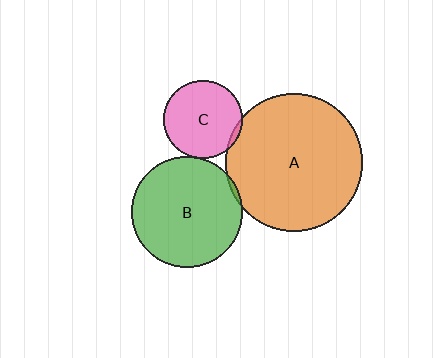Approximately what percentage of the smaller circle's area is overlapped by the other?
Approximately 5%.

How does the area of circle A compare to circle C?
Approximately 3.0 times.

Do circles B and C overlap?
Yes.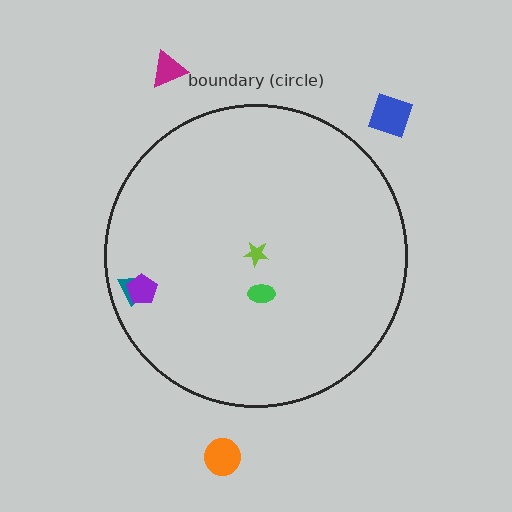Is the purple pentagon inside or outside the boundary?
Inside.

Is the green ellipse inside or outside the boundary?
Inside.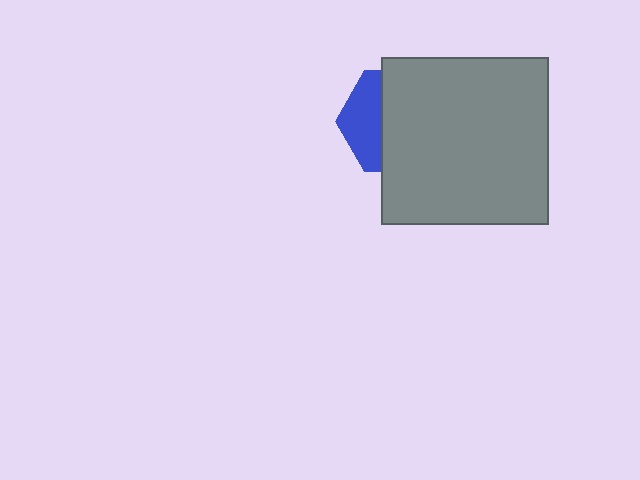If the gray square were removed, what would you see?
You would see the complete blue hexagon.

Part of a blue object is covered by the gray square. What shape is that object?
It is a hexagon.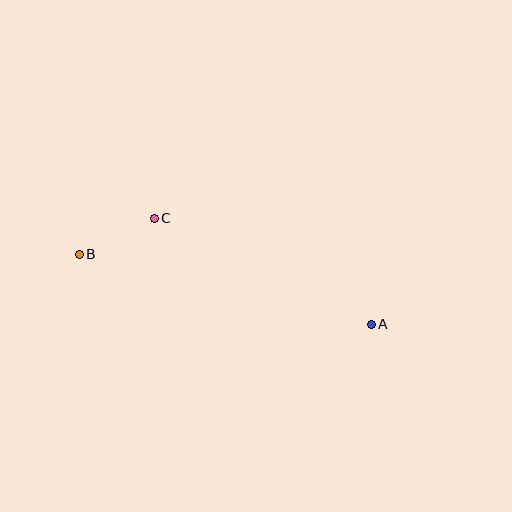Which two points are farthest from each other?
Points A and B are farthest from each other.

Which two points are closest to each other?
Points B and C are closest to each other.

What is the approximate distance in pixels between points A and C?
The distance between A and C is approximately 242 pixels.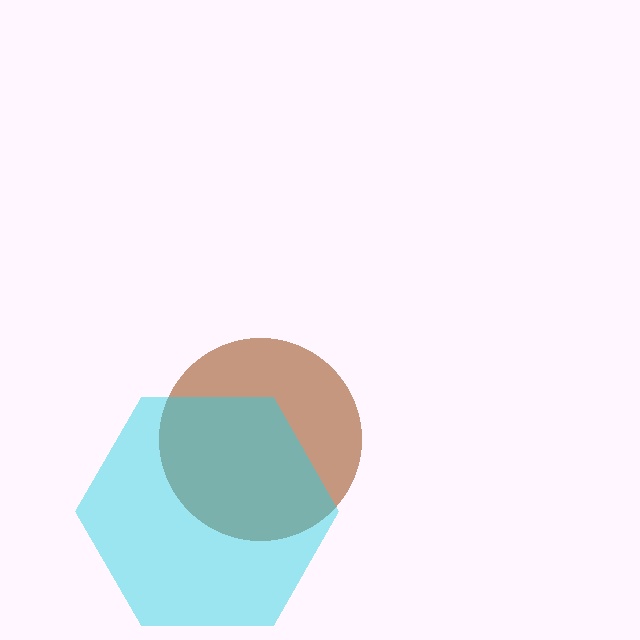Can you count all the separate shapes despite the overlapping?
Yes, there are 2 separate shapes.